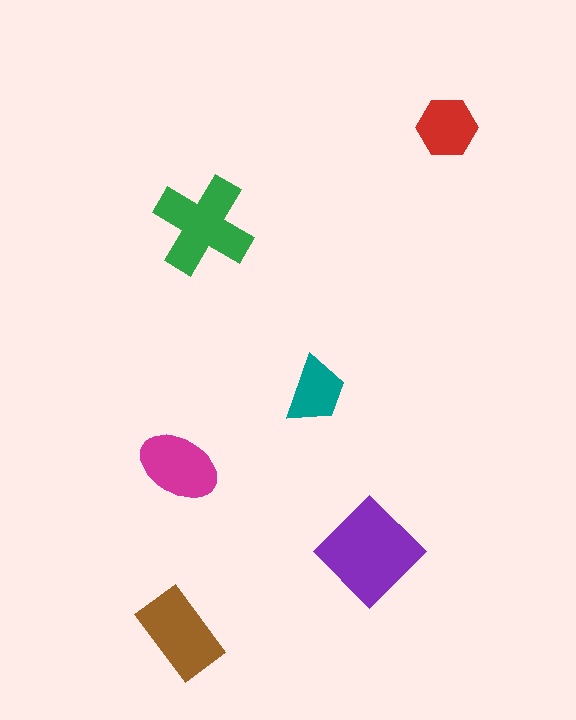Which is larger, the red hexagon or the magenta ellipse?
The magenta ellipse.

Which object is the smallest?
The teal trapezoid.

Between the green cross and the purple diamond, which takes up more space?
The purple diamond.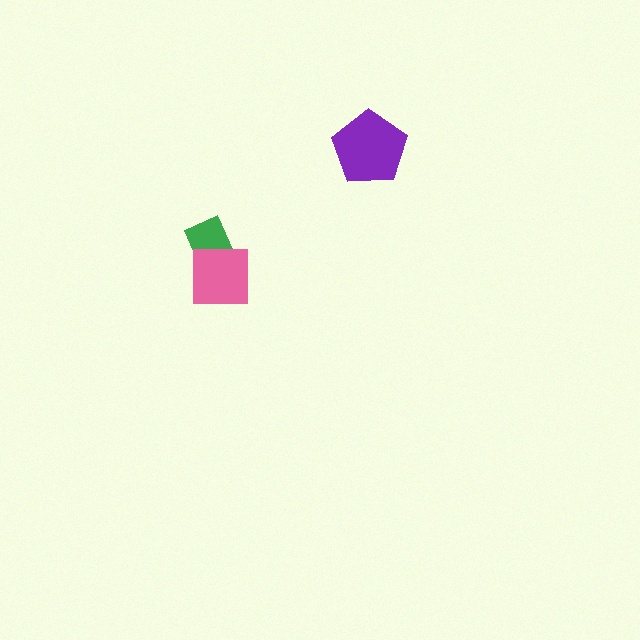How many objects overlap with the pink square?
1 object overlaps with the pink square.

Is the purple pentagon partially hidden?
No, no other shape covers it.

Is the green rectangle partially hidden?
Yes, it is partially covered by another shape.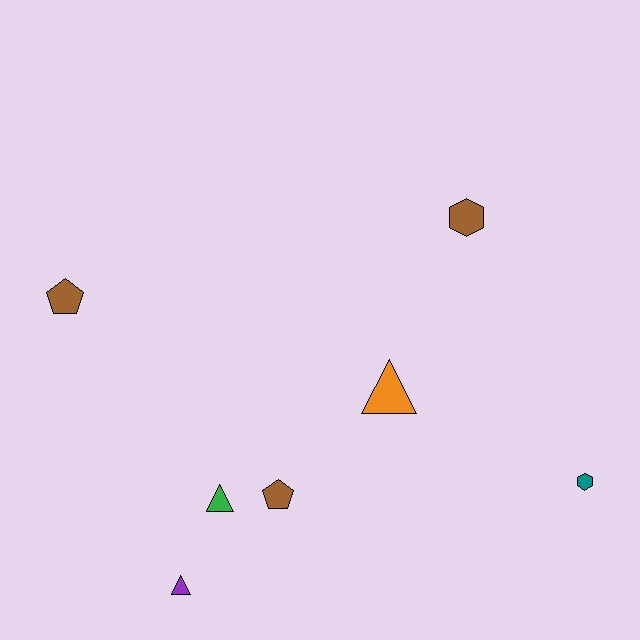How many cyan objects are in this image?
There are no cyan objects.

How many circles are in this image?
There are no circles.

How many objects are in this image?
There are 7 objects.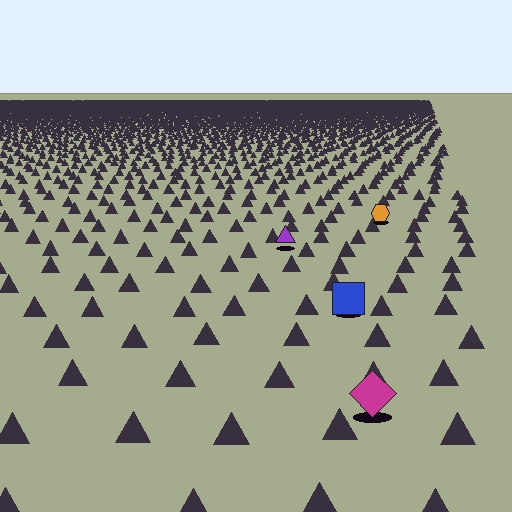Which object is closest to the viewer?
The magenta diamond is closest. The texture marks near it are larger and more spread out.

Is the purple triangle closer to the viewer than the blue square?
No. The blue square is closer — you can tell from the texture gradient: the ground texture is coarser near it.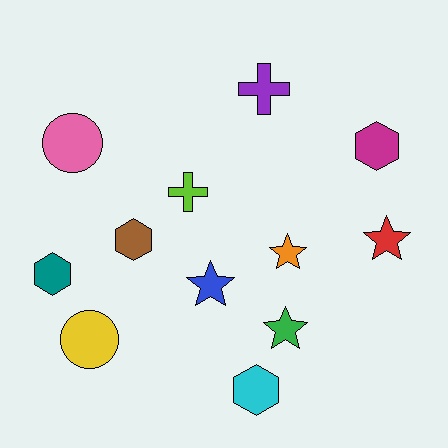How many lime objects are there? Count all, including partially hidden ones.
There is 1 lime object.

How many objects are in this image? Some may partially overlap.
There are 12 objects.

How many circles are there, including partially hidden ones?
There are 2 circles.